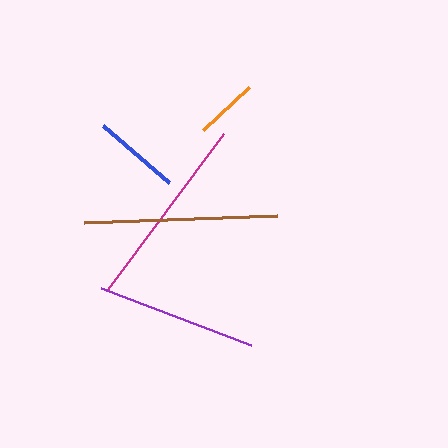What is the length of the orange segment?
The orange segment is approximately 63 pixels long.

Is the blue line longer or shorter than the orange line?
The blue line is longer than the orange line.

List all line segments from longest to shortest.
From longest to shortest: magenta, brown, purple, blue, orange.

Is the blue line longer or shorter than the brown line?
The brown line is longer than the blue line.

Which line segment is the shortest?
The orange line is the shortest at approximately 63 pixels.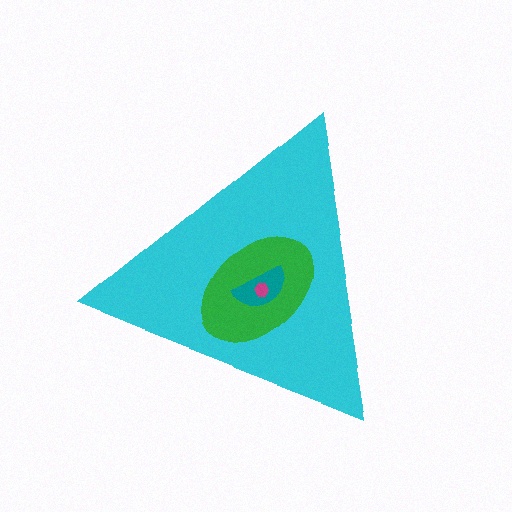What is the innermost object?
The magenta hexagon.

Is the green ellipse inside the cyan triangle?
Yes.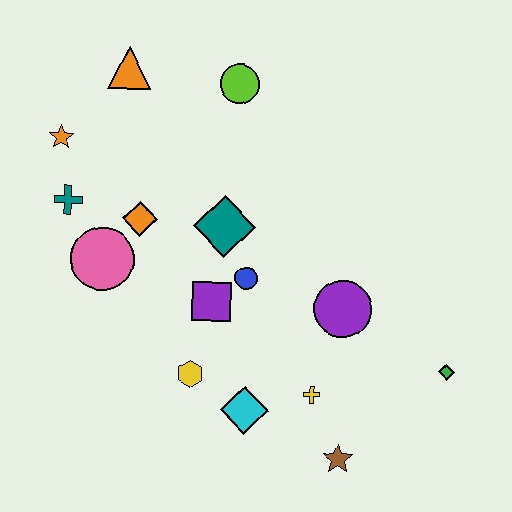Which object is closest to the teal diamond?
The blue circle is closest to the teal diamond.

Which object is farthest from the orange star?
The green diamond is farthest from the orange star.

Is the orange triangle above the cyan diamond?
Yes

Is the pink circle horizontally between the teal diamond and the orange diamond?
No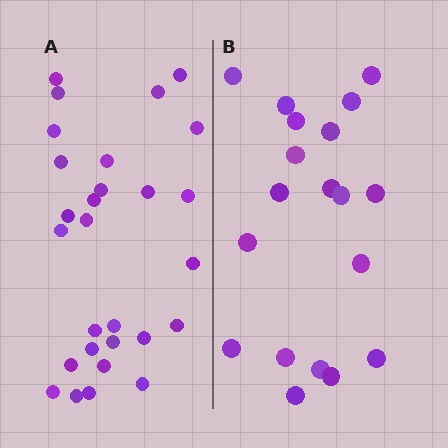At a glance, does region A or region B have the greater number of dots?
Region A (the left region) has more dots.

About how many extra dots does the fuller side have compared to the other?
Region A has roughly 8 or so more dots than region B.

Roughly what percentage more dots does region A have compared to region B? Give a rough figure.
About 45% more.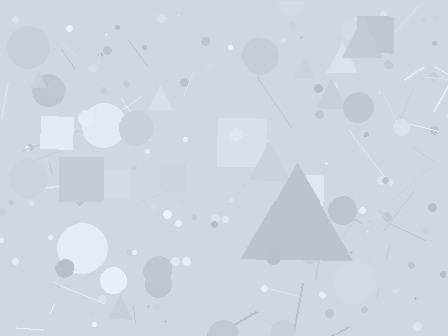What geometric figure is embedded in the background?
A triangle is embedded in the background.